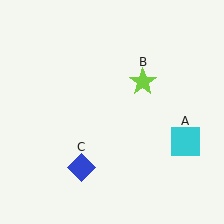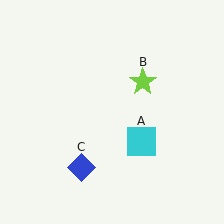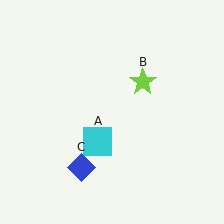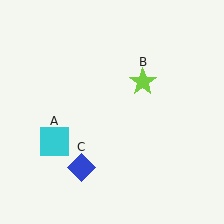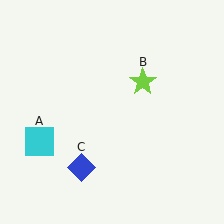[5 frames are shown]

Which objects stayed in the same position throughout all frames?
Lime star (object B) and blue diamond (object C) remained stationary.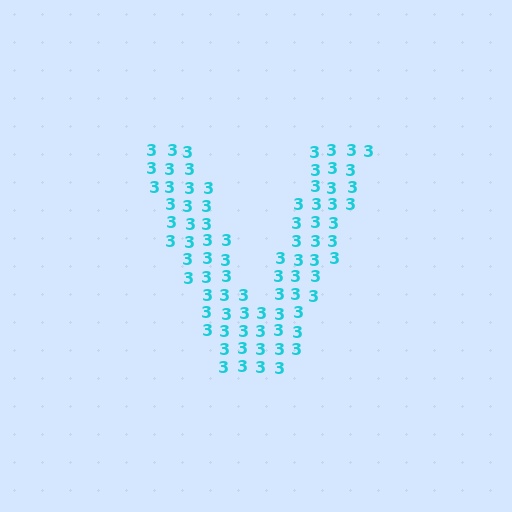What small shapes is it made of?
It is made of small digit 3's.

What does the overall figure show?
The overall figure shows the letter V.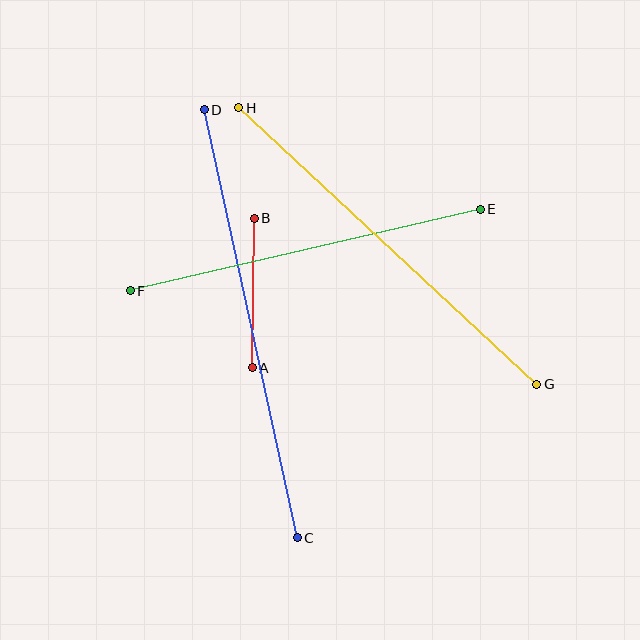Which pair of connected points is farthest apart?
Points C and D are farthest apart.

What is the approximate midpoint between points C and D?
The midpoint is at approximately (251, 324) pixels.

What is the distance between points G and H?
The distance is approximately 407 pixels.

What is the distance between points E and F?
The distance is approximately 359 pixels.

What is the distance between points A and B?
The distance is approximately 150 pixels.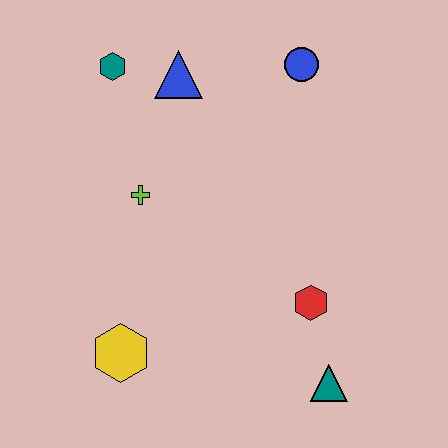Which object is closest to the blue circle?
The blue triangle is closest to the blue circle.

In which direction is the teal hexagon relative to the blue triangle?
The teal hexagon is to the left of the blue triangle.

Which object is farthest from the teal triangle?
The teal hexagon is farthest from the teal triangle.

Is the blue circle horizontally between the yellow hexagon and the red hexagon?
Yes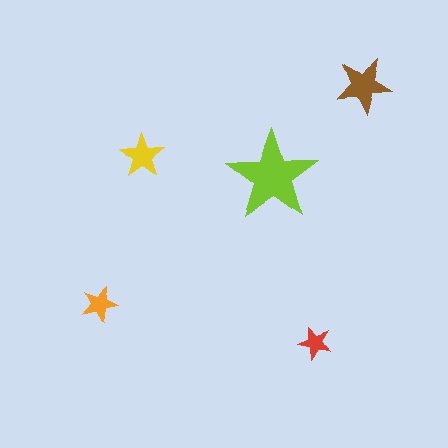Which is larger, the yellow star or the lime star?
The lime one.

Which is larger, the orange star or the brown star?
The brown one.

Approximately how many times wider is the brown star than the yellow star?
About 1.5 times wider.